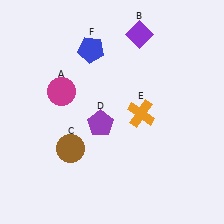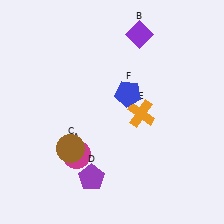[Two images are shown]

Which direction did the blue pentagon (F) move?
The blue pentagon (F) moved down.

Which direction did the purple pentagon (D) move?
The purple pentagon (D) moved down.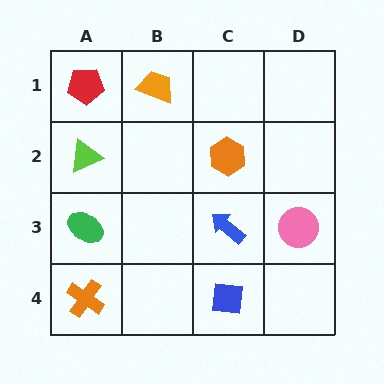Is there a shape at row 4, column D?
No, that cell is empty.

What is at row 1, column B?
An orange trapezoid.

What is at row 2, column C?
An orange hexagon.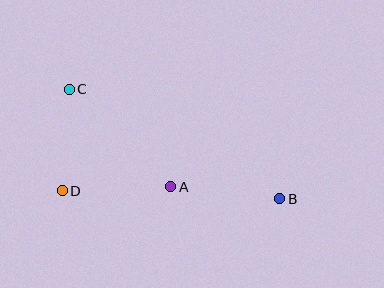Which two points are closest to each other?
Points C and D are closest to each other.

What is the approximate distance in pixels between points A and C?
The distance between A and C is approximately 141 pixels.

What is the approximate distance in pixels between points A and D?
The distance between A and D is approximately 109 pixels.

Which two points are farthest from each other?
Points B and C are farthest from each other.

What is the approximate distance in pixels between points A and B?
The distance between A and B is approximately 109 pixels.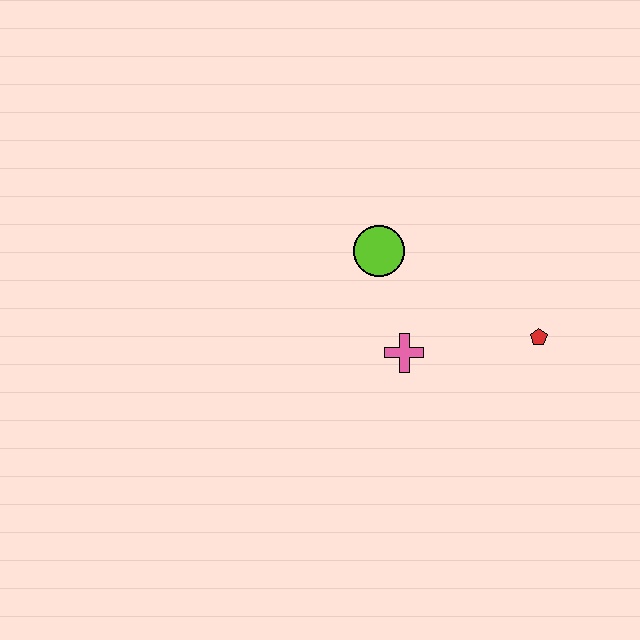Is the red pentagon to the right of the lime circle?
Yes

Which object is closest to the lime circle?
The pink cross is closest to the lime circle.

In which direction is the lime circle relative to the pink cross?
The lime circle is above the pink cross.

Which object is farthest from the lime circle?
The red pentagon is farthest from the lime circle.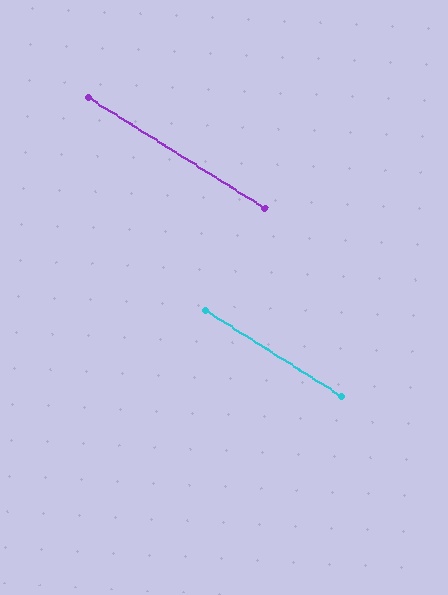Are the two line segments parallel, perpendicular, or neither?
Parallel — their directions differ by only 0.4°.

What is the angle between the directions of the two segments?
Approximately 0 degrees.